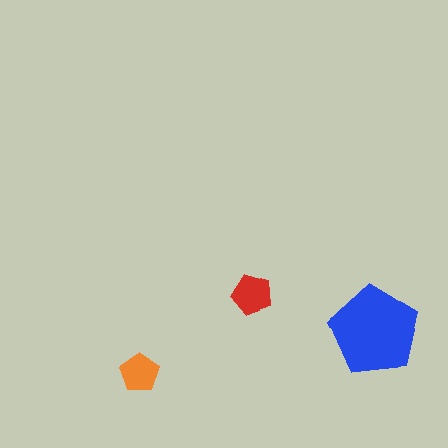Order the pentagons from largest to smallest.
the blue one, the red one, the orange one.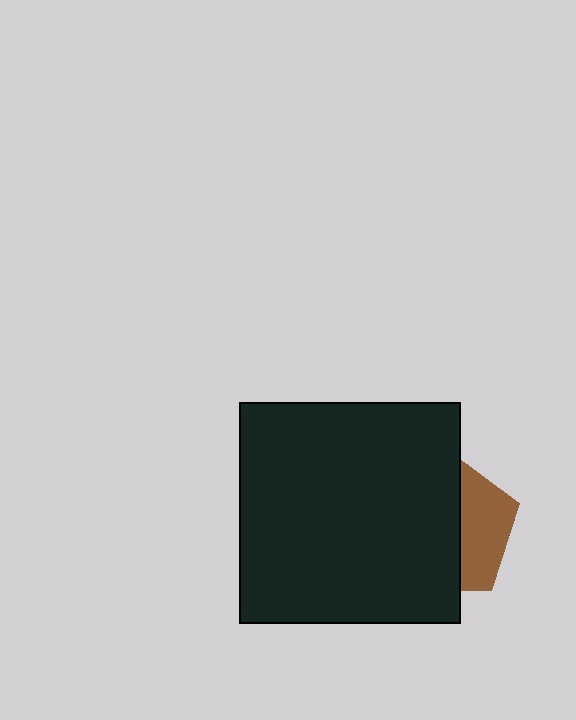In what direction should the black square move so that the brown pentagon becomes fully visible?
The black square should move left. That is the shortest direction to clear the overlap and leave the brown pentagon fully visible.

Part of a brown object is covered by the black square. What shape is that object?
It is a pentagon.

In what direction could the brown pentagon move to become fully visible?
The brown pentagon could move right. That would shift it out from behind the black square entirely.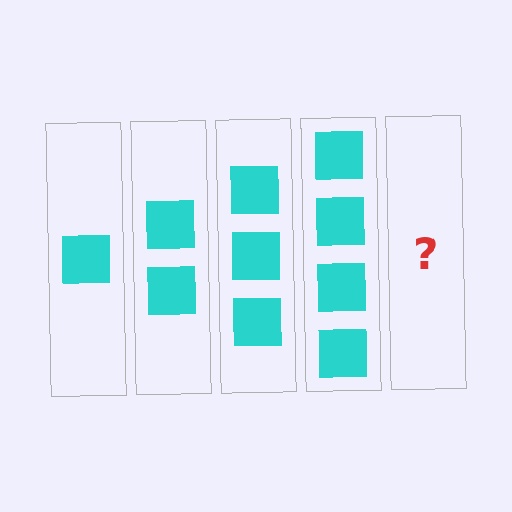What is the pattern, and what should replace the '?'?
The pattern is that each step adds one more square. The '?' should be 5 squares.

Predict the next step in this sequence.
The next step is 5 squares.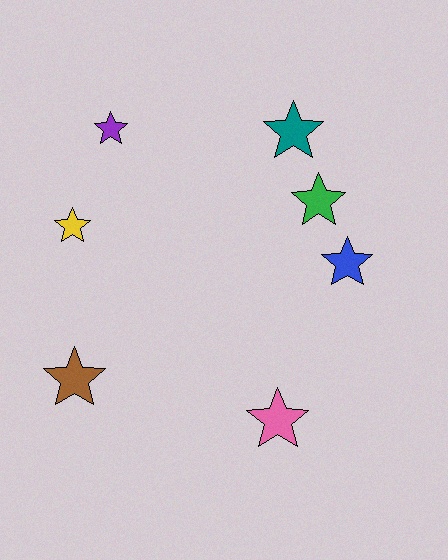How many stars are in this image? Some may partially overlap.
There are 7 stars.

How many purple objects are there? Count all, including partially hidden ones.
There is 1 purple object.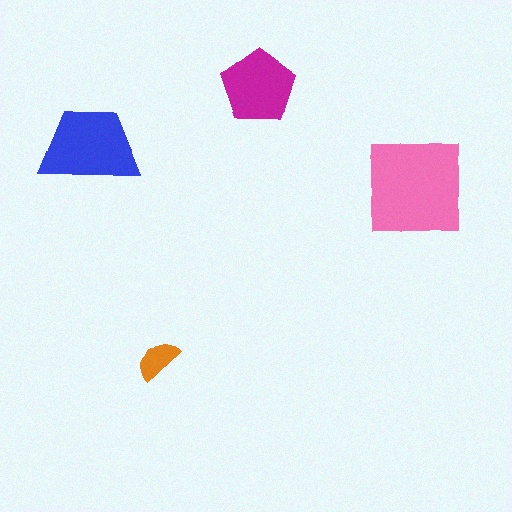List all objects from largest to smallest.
The pink square, the blue trapezoid, the magenta pentagon, the orange semicircle.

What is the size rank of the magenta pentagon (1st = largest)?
3rd.